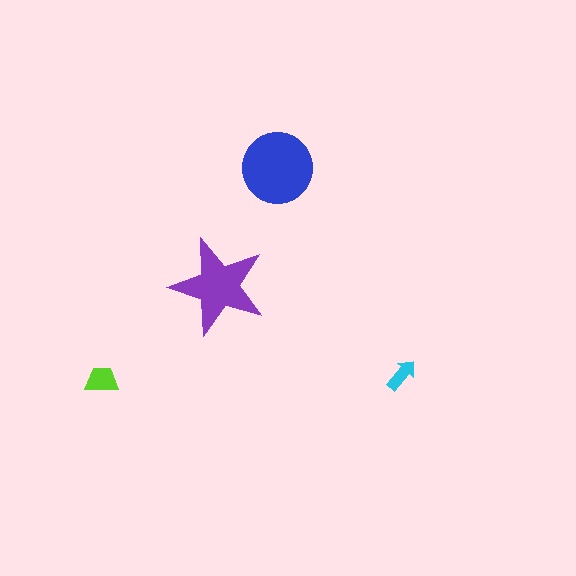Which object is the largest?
The blue circle.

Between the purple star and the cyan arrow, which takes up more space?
The purple star.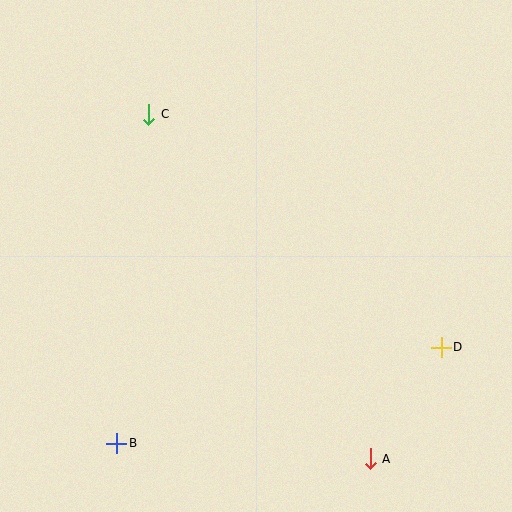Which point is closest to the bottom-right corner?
Point A is closest to the bottom-right corner.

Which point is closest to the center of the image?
Point C at (149, 114) is closest to the center.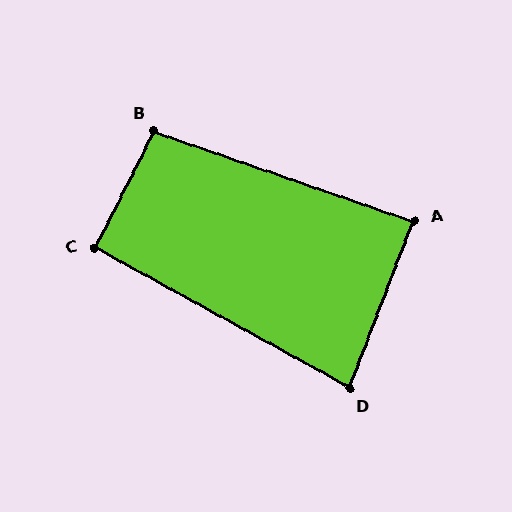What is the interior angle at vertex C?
Approximately 92 degrees (approximately right).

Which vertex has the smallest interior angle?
D, at approximately 82 degrees.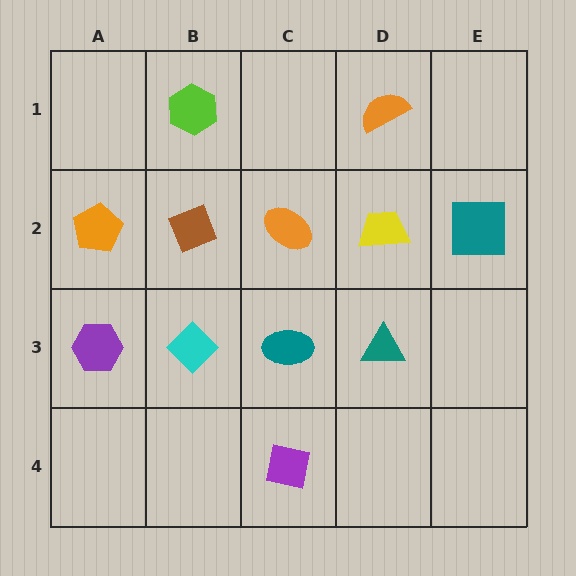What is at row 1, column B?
A lime hexagon.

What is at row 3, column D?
A teal triangle.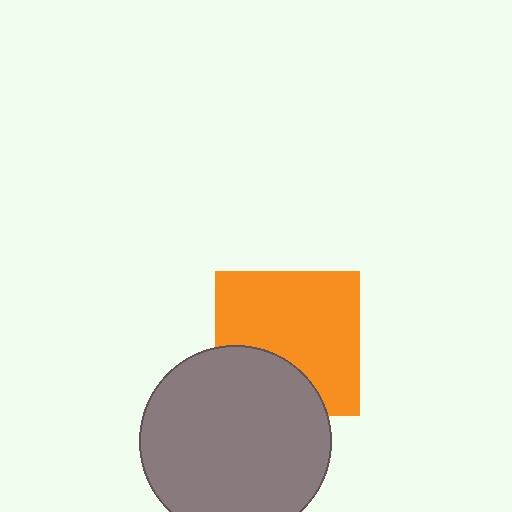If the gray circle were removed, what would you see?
You would see the complete orange square.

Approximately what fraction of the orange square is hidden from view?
Roughly 30% of the orange square is hidden behind the gray circle.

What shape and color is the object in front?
The object in front is a gray circle.